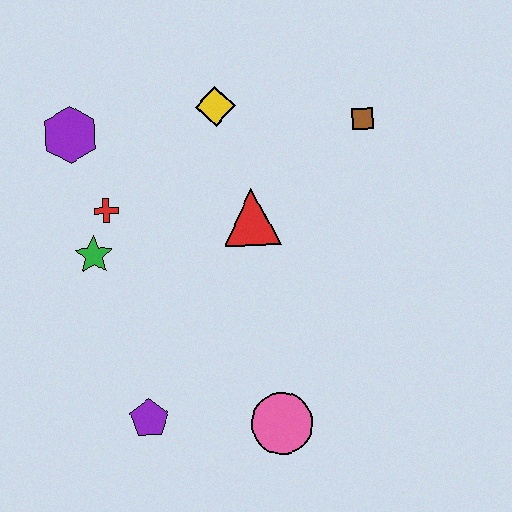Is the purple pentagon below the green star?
Yes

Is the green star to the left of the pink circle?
Yes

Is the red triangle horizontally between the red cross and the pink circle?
Yes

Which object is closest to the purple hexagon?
The red cross is closest to the purple hexagon.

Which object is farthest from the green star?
The brown square is farthest from the green star.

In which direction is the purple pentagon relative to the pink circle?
The purple pentagon is to the left of the pink circle.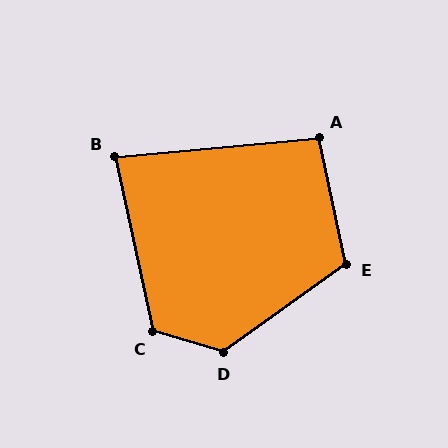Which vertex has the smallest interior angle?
B, at approximately 83 degrees.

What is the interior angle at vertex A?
Approximately 97 degrees (obtuse).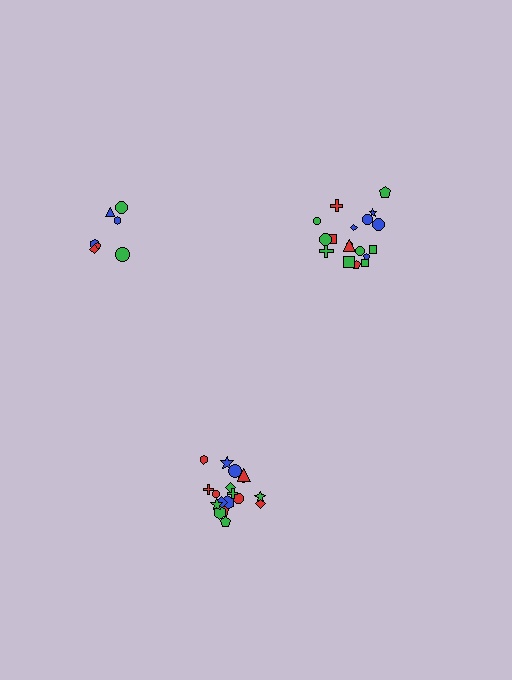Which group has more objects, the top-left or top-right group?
The top-right group.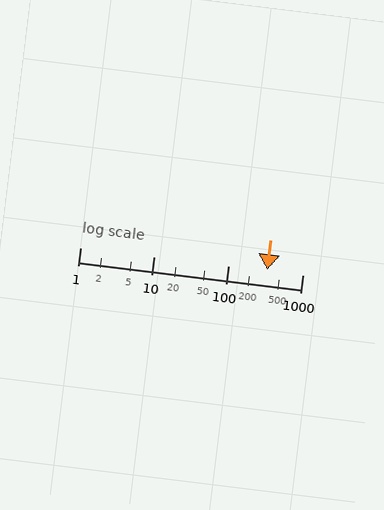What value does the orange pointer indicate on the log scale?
The pointer indicates approximately 330.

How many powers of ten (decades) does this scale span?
The scale spans 3 decades, from 1 to 1000.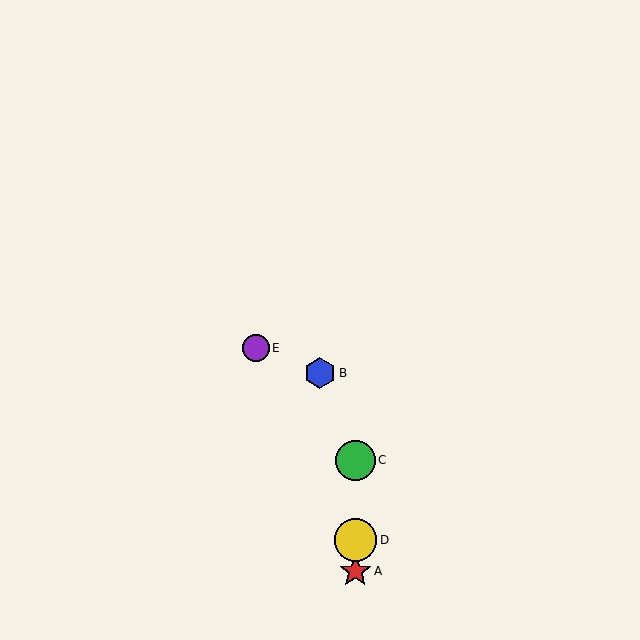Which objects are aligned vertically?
Objects A, C, D are aligned vertically.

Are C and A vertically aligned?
Yes, both are at x≈355.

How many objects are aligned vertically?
3 objects (A, C, D) are aligned vertically.